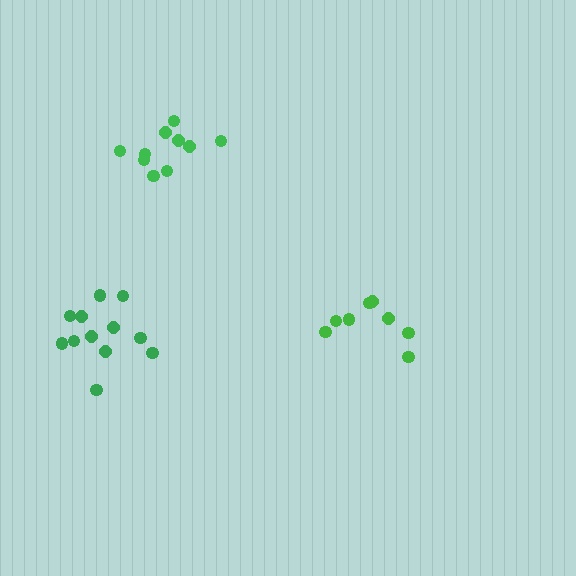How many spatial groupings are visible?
There are 3 spatial groupings.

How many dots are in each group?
Group 1: 10 dots, Group 2: 8 dots, Group 3: 12 dots (30 total).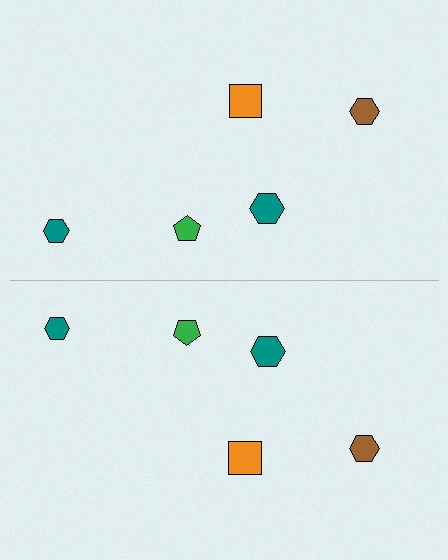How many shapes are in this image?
There are 10 shapes in this image.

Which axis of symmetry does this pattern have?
The pattern has a horizontal axis of symmetry running through the center of the image.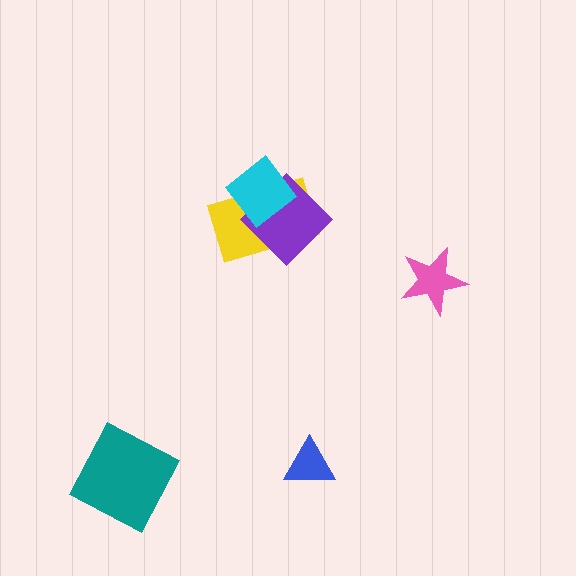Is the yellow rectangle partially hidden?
Yes, it is partially covered by another shape.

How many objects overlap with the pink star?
0 objects overlap with the pink star.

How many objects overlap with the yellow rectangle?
2 objects overlap with the yellow rectangle.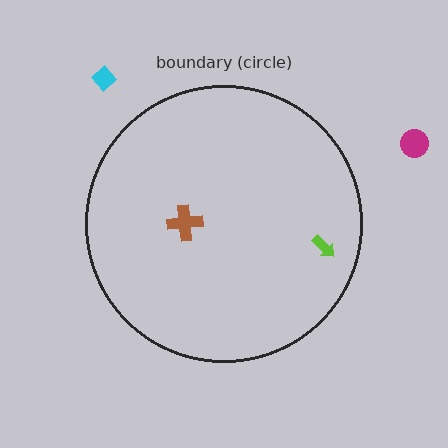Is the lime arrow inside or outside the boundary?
Inside.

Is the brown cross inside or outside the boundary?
Inside.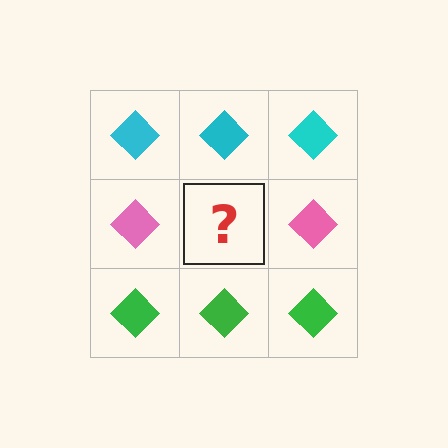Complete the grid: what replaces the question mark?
The question mark should be replaced with a pink diamond.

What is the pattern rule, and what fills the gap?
The rule is that each row has a consistent color. The gap should be filled with a pink diamond.